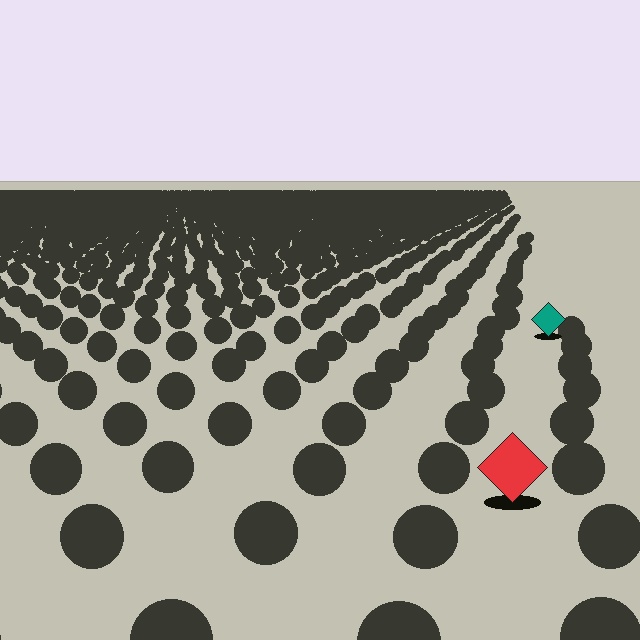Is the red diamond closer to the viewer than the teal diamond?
Yes. The red diamond is closer — you can tell from the texture gradient: the ground texture is coarser near it.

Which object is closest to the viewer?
The red diamond is closest. The texture marks near it are larger and more spread out.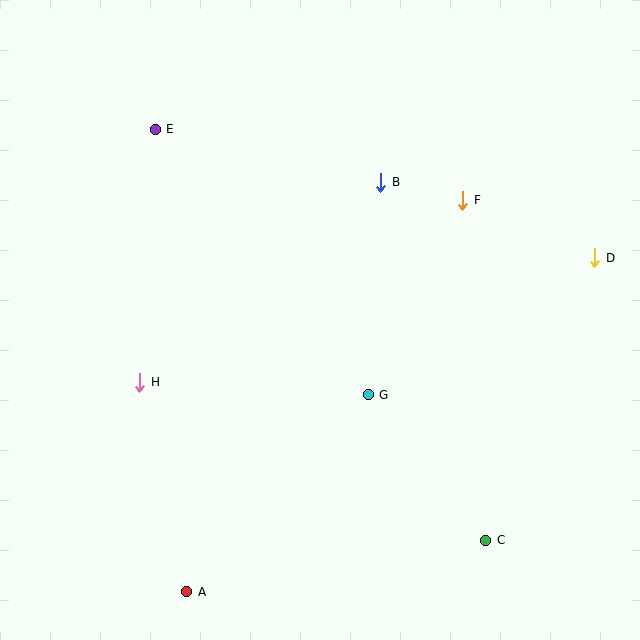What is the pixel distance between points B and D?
The distance between B and D is 227 pixels.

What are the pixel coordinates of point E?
Point E is at (155, 129).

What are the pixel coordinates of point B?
Point B is at (381, 182).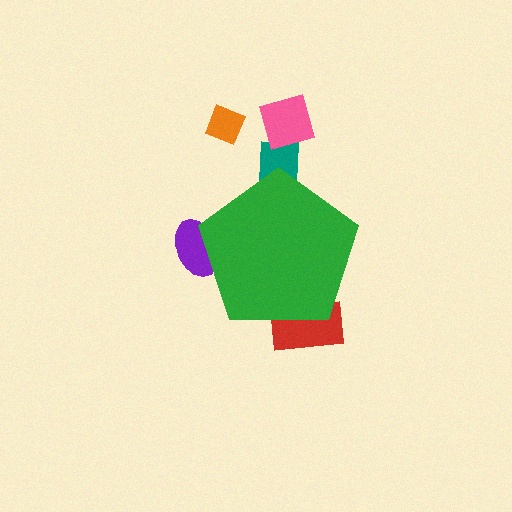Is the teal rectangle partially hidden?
Yes, the teal rectangle is partially hidden behind the green pentagon.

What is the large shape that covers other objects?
A green pentagon.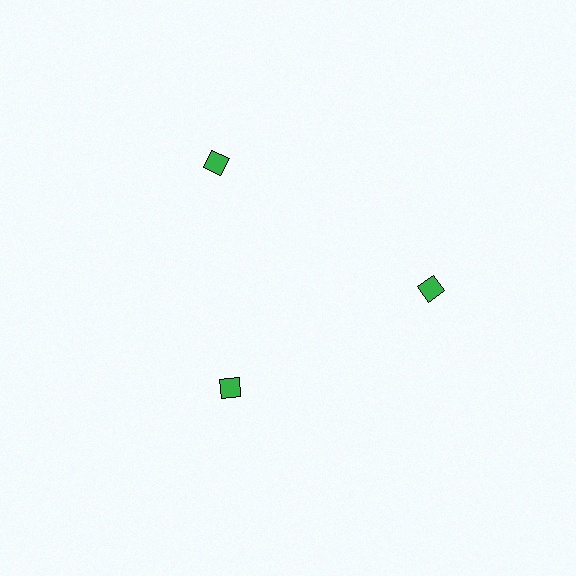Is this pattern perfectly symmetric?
No. The 3 green squares are arranged in a ring, but one element near the 7 o'clock position is pulled inward toward the center, breaking the 3-fold rotational symmetry.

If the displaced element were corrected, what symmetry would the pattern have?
It would have 3-fold rotational symmetry — the pattern would map onto itself every 120 degrees.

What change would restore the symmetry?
The symmetry would be restored by moving it outward, back onto the ring so that all 3 squares sit at equal angles and equal distance from the center.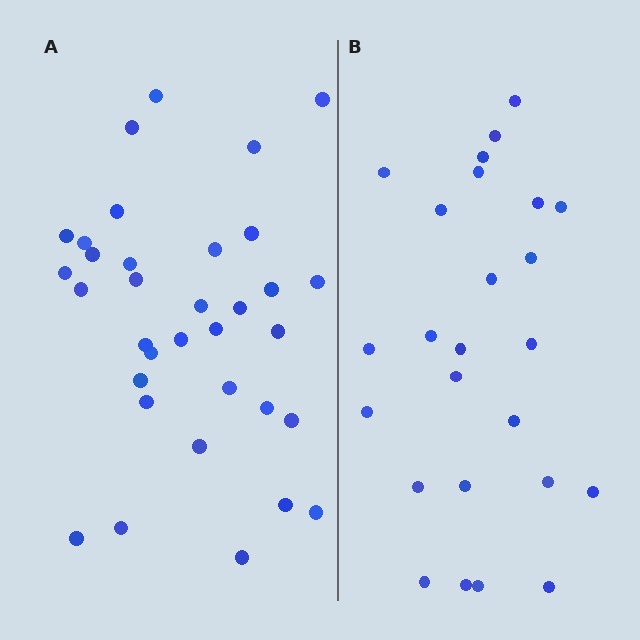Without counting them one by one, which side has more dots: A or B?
Region A (the left region) has more dots.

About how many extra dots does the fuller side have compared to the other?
Region A has roughly 8 or so more dots than region B.